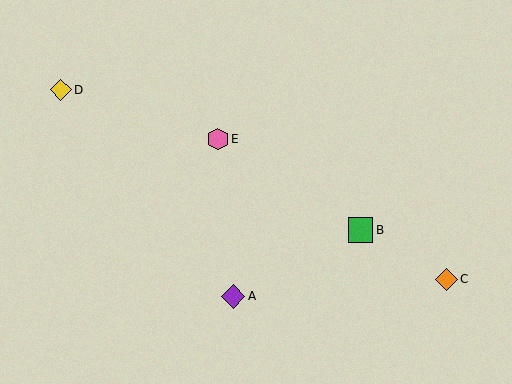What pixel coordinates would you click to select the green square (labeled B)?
Click at (360, 230) to select the green square B.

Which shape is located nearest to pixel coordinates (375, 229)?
The green square (labeled B) at (360, 230) is nearest to that location.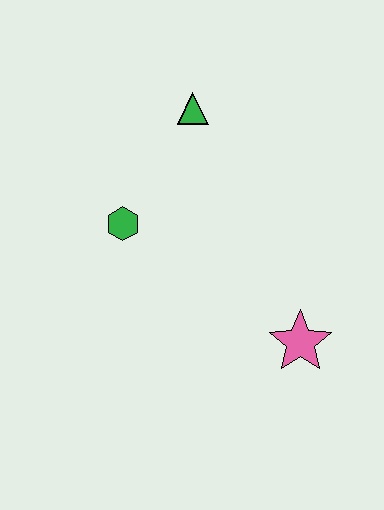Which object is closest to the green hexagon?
The green triangle is closest to the green hexagon.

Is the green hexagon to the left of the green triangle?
Yes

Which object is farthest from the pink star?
The green triangle is farthest from the pink star.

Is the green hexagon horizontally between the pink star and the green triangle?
No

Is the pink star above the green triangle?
No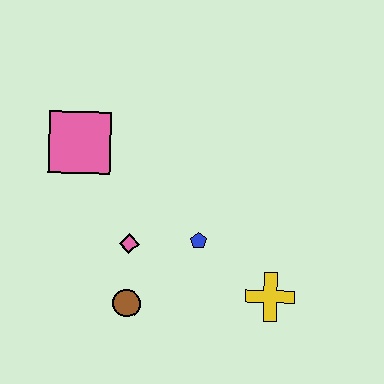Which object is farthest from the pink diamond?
The yellow cross is farthest from the pink diamond.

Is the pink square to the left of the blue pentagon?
Yes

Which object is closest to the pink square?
The pink diamond is closest to the pink square.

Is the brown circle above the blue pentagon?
No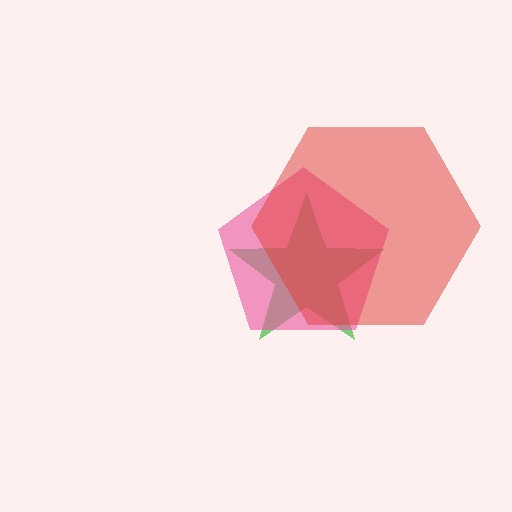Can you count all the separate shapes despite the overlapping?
Yes, there are 3 separate shapes.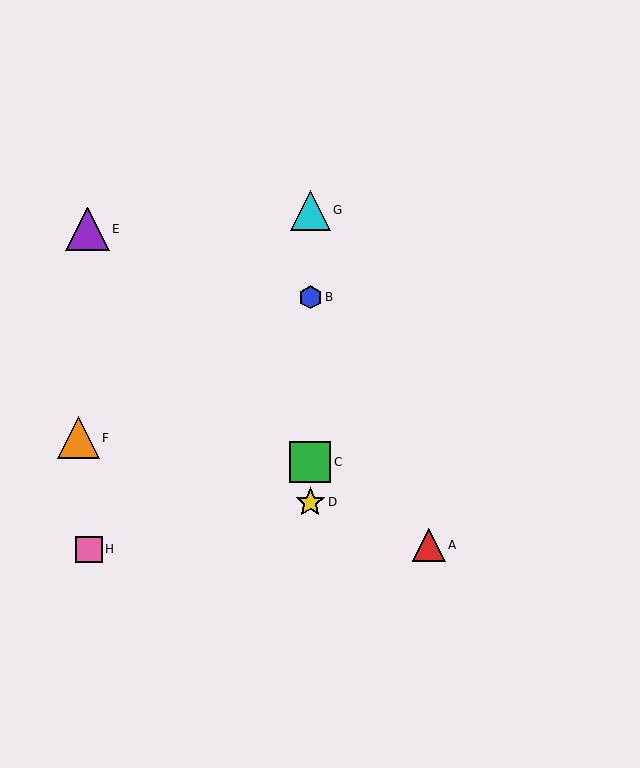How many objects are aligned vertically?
4 objects (B, C, D, G) are aligned vertically.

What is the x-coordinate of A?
Object A is at x≈429.